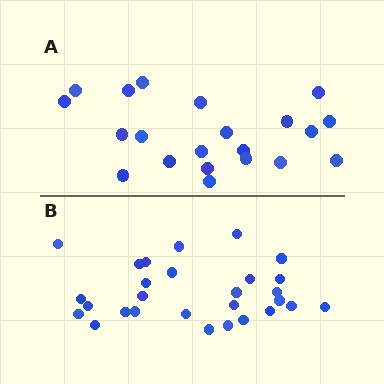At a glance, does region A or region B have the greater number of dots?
Region B (the bottom region) has more dots.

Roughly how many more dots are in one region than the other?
Region B has roughly 8 or so more dots than region A.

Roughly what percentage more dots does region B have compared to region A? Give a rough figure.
About 35% more.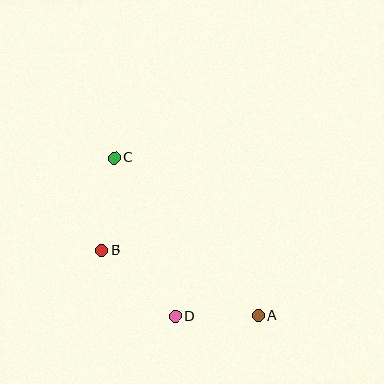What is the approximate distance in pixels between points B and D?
The distance between B and D is approximately 99 pixels.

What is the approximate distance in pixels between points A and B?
The distance between A and B is approximately 170 pixels.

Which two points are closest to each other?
Points A and D are closest to each other.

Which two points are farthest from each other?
Points A and C are farthest from each other.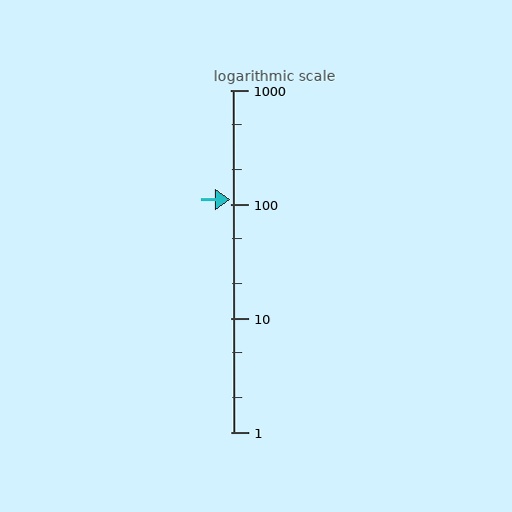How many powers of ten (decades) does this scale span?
The scale spans 3 decades, from 1 to 1000.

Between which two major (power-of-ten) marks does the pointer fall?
The pointer is between 100 and 1000.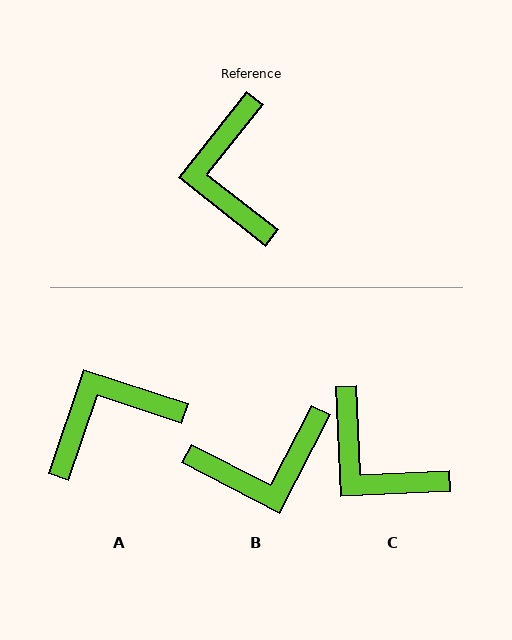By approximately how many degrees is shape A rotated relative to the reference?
Approximately 70 degrees clockwise.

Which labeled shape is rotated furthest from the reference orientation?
B, about 101 degrees away.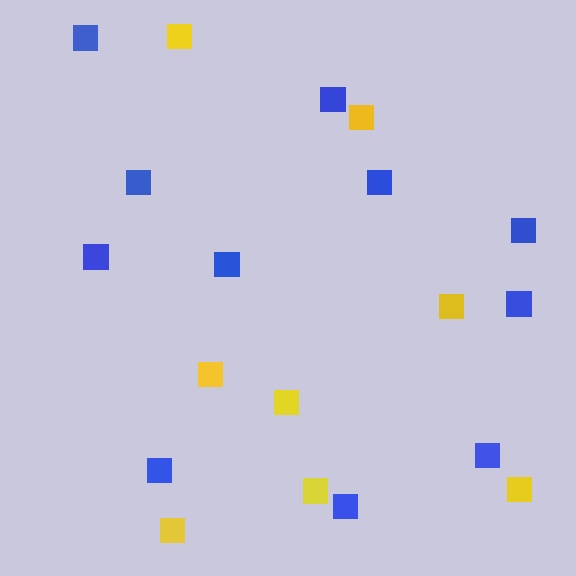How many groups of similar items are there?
There are 2 groups: one group of blue squares (11) and one group of yellow squares (8).